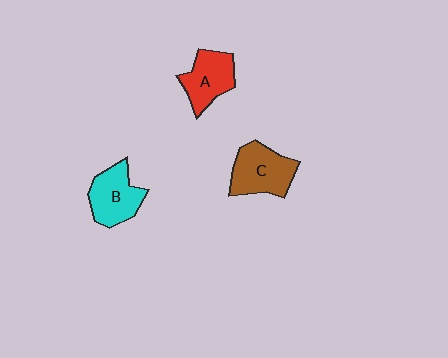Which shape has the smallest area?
Shape A (red).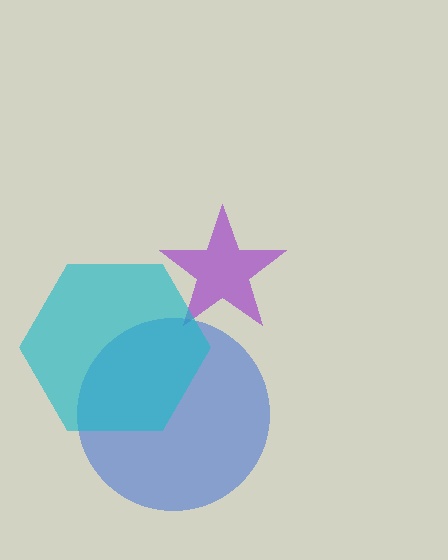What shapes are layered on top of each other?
The layered shapes are: a purple star, a blue circle, a cyan hexagon.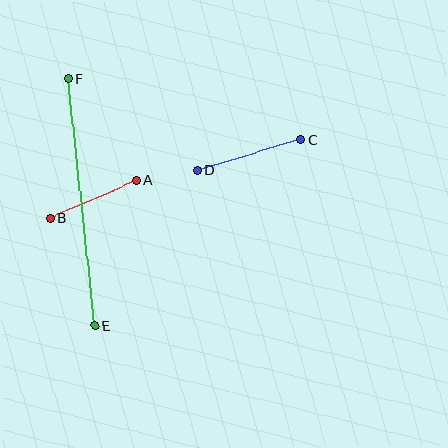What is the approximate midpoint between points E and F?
The midpoint is at approximately (81, 202) pixels.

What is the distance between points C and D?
The distance is approximately 108 pixels.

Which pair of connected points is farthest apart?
Points E and F are farthest apart.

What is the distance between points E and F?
The distance is approximately 248 pixels.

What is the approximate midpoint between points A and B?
The midpoint is at approximately (93, 199) pixels.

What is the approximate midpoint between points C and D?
The midpoint is at approximately (249, 155) pixels.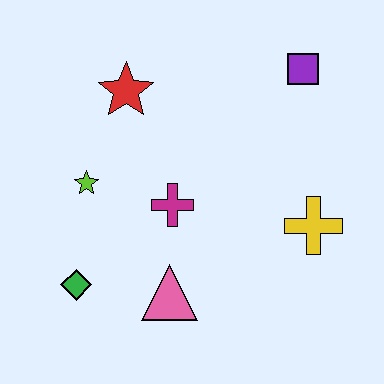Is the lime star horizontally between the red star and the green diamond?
Yes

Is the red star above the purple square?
No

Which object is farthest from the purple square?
The green diamond is farthest from the purple square.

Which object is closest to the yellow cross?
The magenta cross is closest to the yellow cross.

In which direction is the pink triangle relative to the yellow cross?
The pink triangle is to the left of the yellow cross.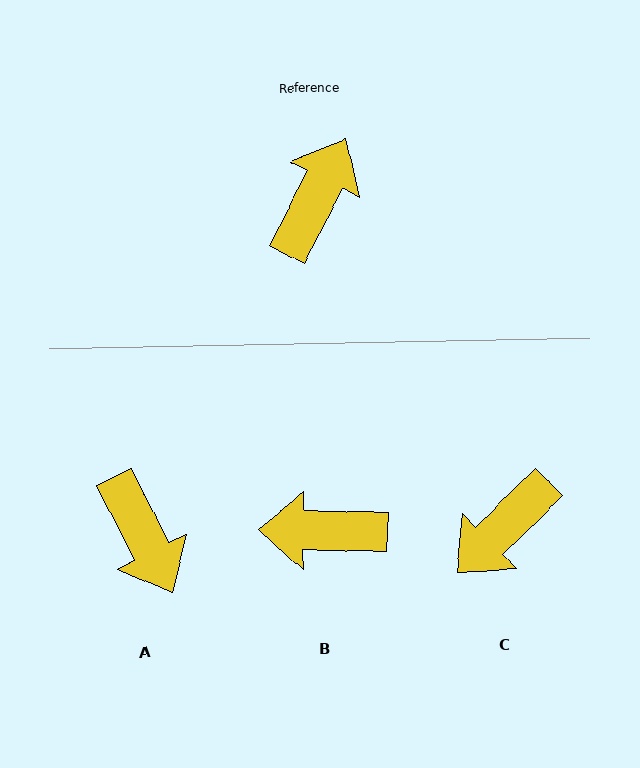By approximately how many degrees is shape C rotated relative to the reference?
Approximately 162 degrees counter-clockwise.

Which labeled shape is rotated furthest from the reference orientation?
C, about 162 degrees away.